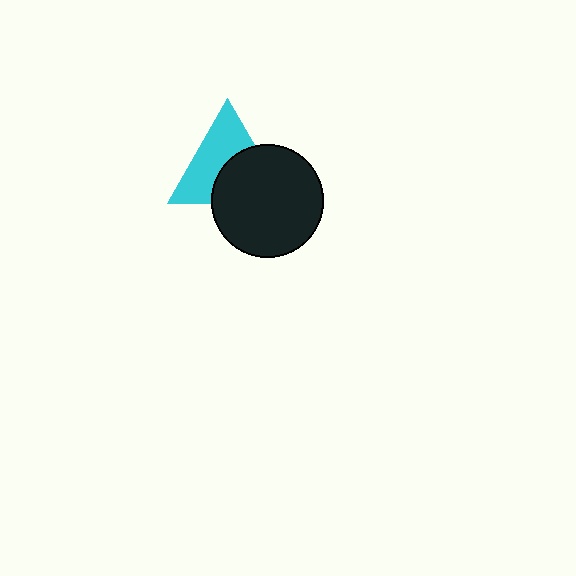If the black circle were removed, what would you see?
You would see the complete cyan triangle.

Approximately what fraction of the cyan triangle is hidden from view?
Roughly 45% of the cyan triangle is hidden behind the black circle.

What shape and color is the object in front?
The object in front is a black circle.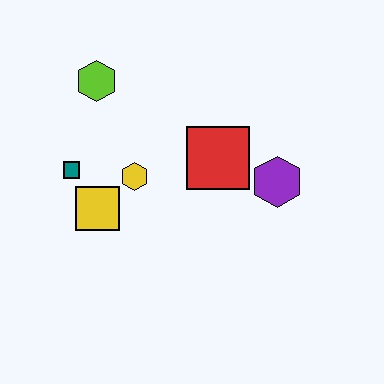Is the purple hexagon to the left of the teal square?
No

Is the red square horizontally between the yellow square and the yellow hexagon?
No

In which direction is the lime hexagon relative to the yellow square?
The lime hexagon is above the yellow square.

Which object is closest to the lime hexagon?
The teal square is closest to the lime hexagon.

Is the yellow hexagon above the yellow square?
Yes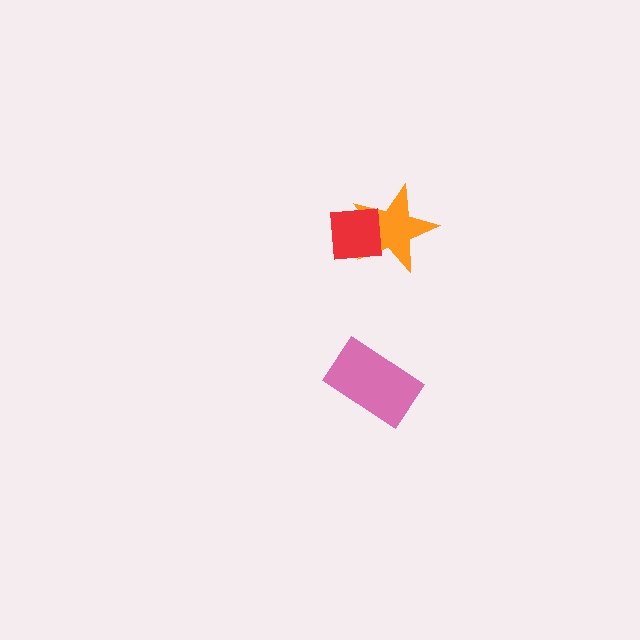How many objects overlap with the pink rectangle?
0 objects overlap with the pink rectangle.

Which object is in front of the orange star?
The red square is in front of the orange star.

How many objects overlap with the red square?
1 object overlaps with the red square.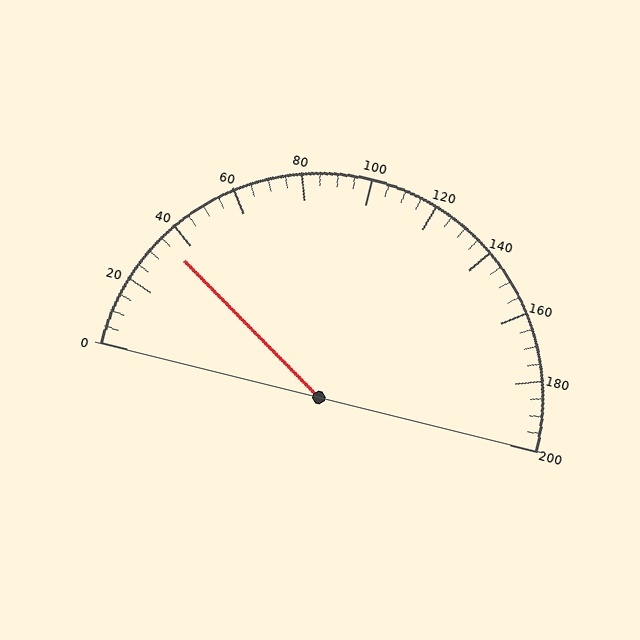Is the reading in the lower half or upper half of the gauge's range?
The reading is in the lower half of the range (0 to 200).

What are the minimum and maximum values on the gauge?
The gauge ranges from 0 to 200.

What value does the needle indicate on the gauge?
The needle indicates approximately 35.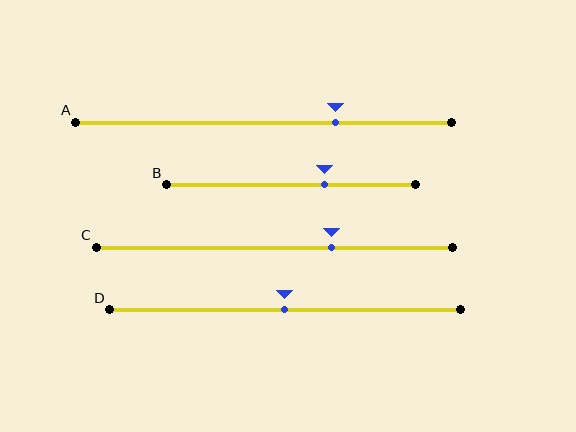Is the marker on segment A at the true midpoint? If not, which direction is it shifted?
No, the marker on segment A is shifted to the right by about 19% of the segment length.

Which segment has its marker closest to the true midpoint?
Segment D has its marker closest to the true midpoint.